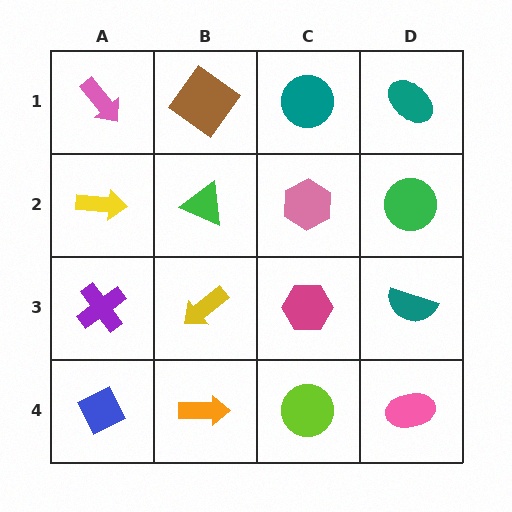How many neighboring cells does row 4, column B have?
3.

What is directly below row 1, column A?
A yellow arrow.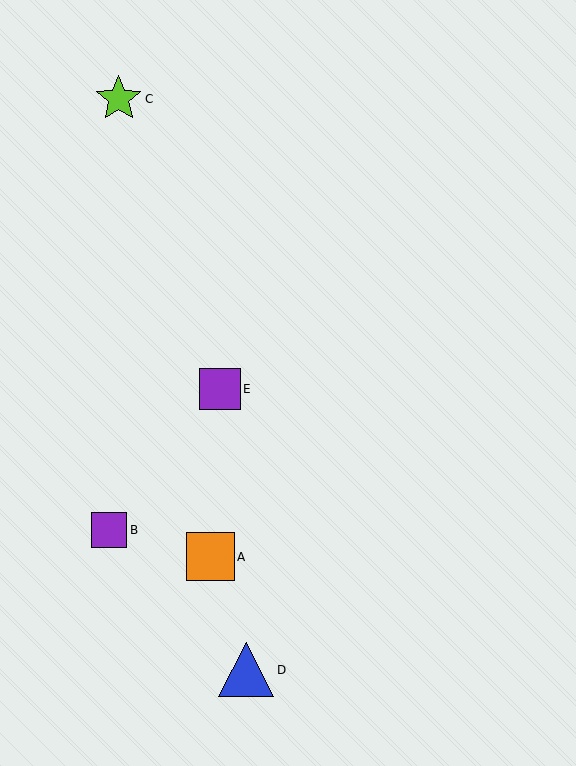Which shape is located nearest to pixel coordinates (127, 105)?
The lime star (labeled C) at (119, 99) is nearest to that location.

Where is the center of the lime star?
The center of the lime star is at (119, 99).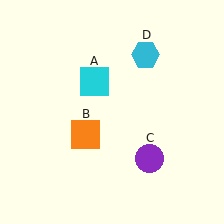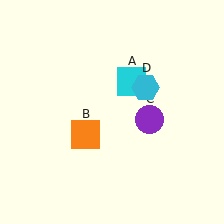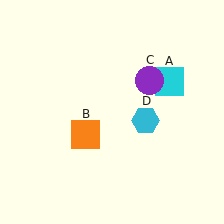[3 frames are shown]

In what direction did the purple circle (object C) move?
The purple circle (object C) moved up.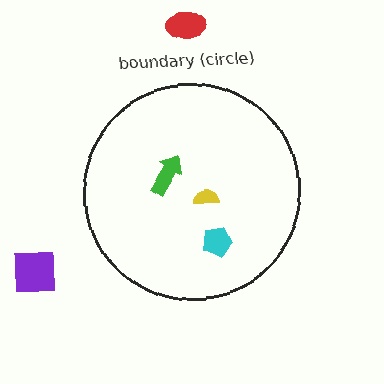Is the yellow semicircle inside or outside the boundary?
Inside.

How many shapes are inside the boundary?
3 inside, 2 outside.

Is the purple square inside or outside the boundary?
Outside.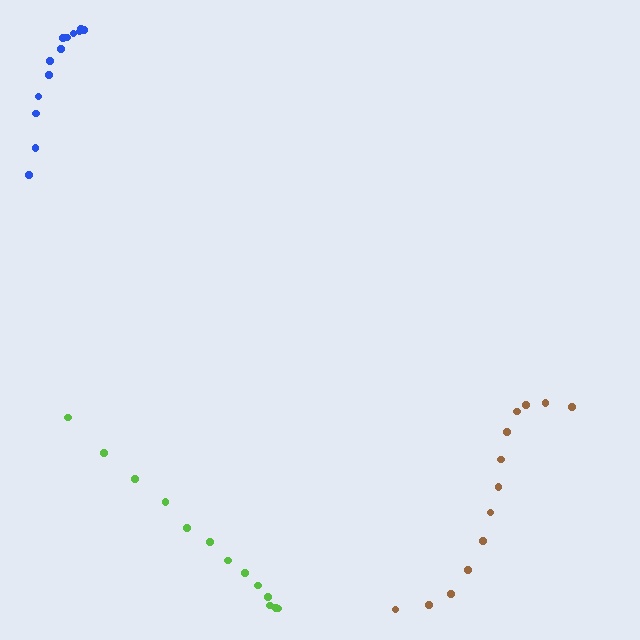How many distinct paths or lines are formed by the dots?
There are 3 distinct paths.